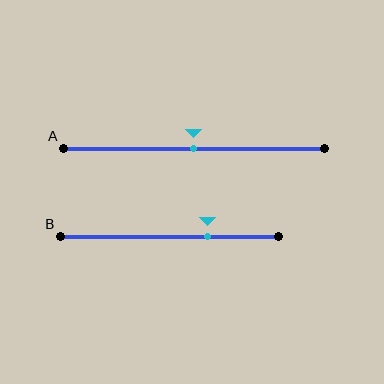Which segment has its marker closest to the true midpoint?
Segment A has its marker closest to the true midpoint.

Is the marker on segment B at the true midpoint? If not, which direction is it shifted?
No, the marker on segment B is shifted to the right by about 18% of the segment length.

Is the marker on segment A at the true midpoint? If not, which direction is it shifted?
Yes, the marker on segment A is at the true midpoint.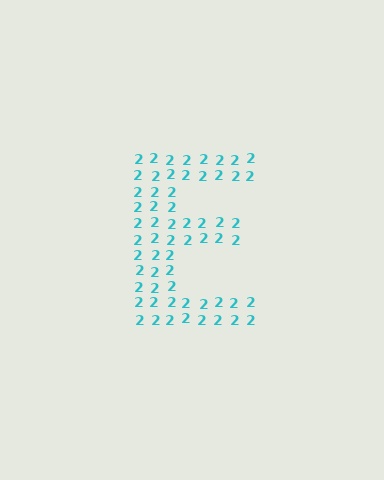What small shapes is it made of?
It is made of small digit 2's.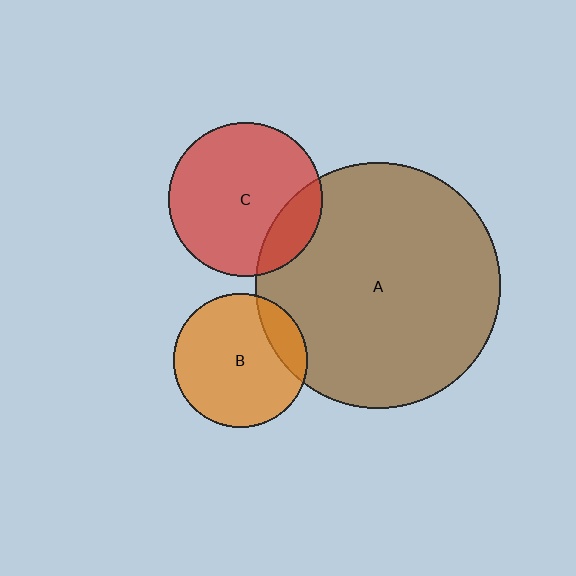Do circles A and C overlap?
Yes.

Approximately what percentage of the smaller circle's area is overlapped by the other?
Approximately 15%.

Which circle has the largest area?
Circle A (brown).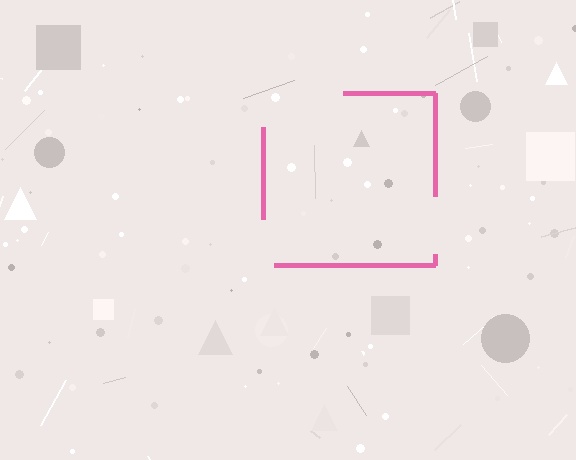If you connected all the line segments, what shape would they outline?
They would outline a square.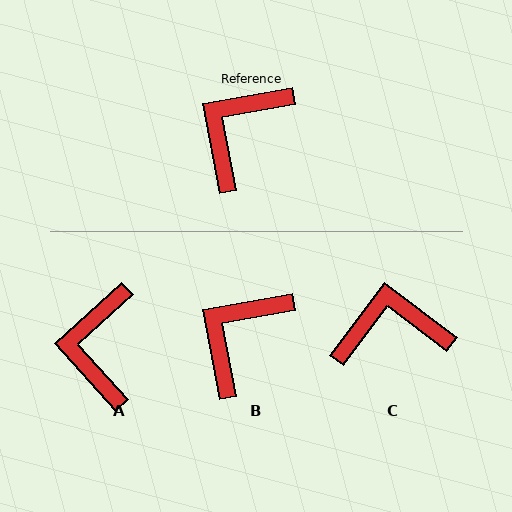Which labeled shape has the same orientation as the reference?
B.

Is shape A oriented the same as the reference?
No, it is off by about 32 degrees.